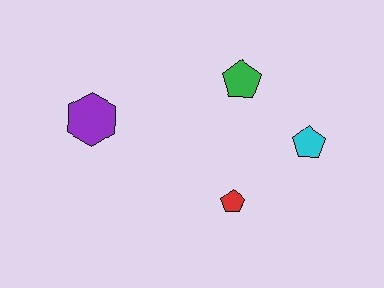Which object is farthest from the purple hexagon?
The cyan pentagon is farthest from the purple hexagon.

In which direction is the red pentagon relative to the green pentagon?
The red pentagon is below the green pentagon.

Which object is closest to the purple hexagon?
The green pentagon is closest to the purple hexagon.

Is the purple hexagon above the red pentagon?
Yes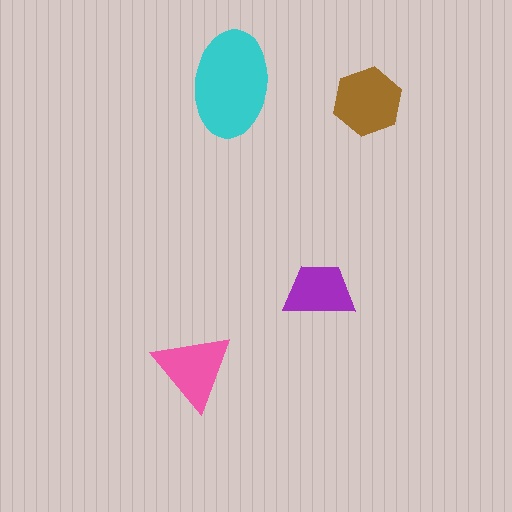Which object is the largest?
The cyan ellipse.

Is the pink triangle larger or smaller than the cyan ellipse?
Smaller.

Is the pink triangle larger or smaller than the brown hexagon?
Smaller.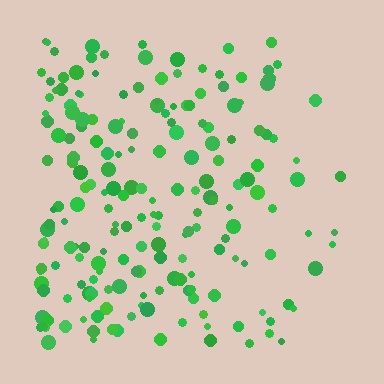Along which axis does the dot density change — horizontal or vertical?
Horizontal.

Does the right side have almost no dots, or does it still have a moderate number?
Still a moderate number, just noticeably fewer than the left.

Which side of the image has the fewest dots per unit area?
The right.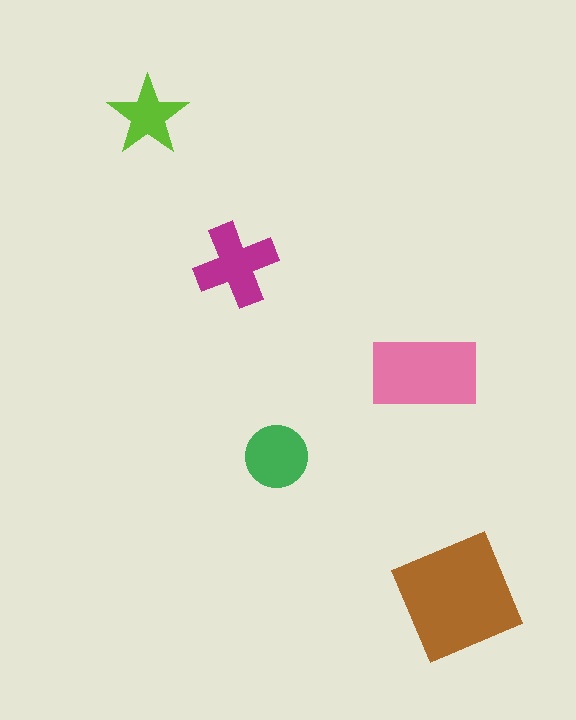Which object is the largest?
The brown square.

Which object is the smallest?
The lime star.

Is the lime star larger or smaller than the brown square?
Smaller.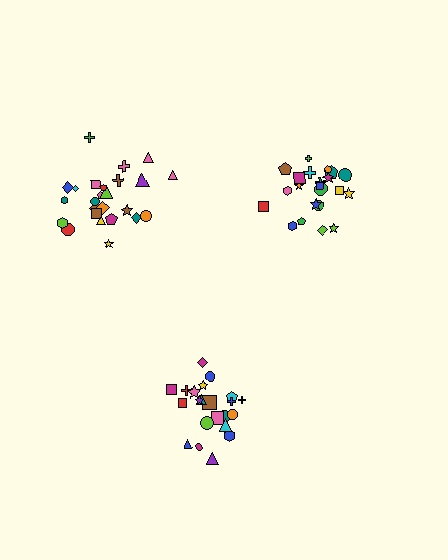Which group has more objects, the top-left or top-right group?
The top-left group.